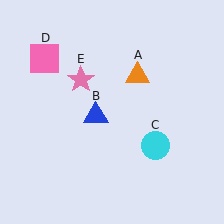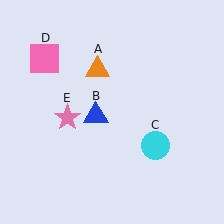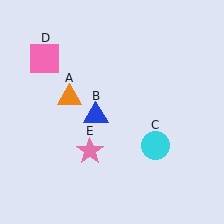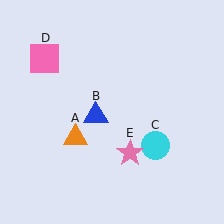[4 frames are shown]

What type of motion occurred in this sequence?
The orange triangle (object A), pink star (object E) rotated counterclockwise around the center of the scene.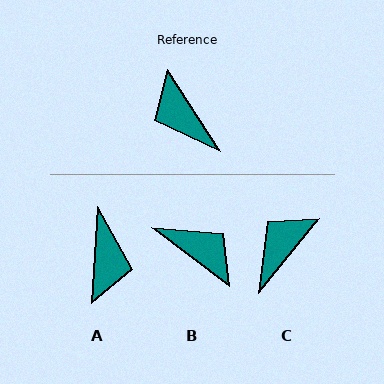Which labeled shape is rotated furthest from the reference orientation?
B, about 160 degrees away.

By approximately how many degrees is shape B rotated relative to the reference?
Approximately 160 degrees clockwise.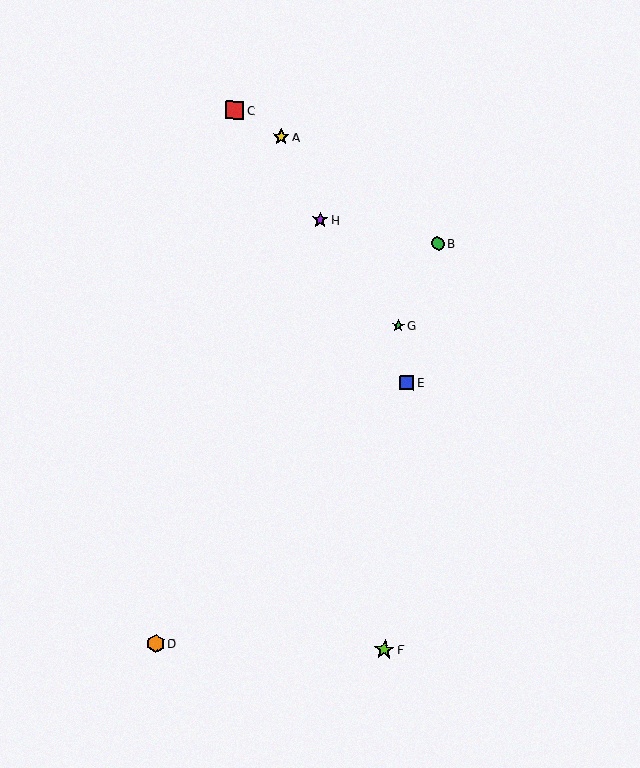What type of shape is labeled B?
Shape B is a green circle.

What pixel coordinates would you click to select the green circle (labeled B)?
Click at (438, 243) to select the green circle B.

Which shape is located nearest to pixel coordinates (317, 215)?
The purple star (labeled H) at (320, 220) is nearest to that location.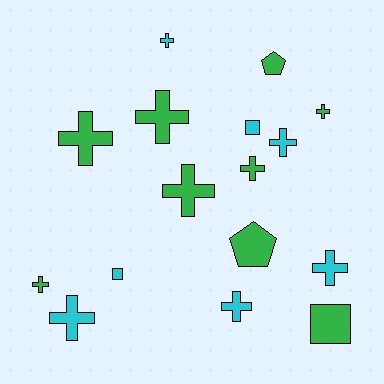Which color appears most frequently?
Green, with 9 objects.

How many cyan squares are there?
There are 2 cyan squares.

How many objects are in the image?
There are 16 objects.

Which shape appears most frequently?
Cross, with 11 objects.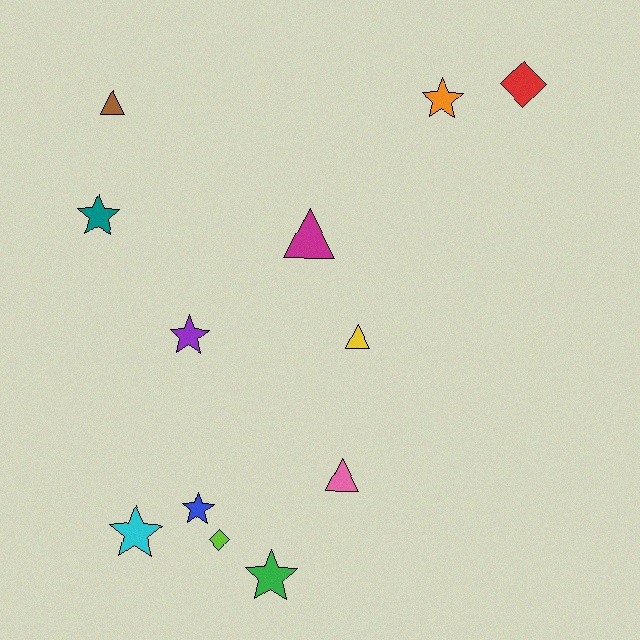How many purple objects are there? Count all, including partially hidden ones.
There is 1 purple object.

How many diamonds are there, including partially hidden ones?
There are 2 diamonds.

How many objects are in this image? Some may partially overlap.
There are 12 objects.